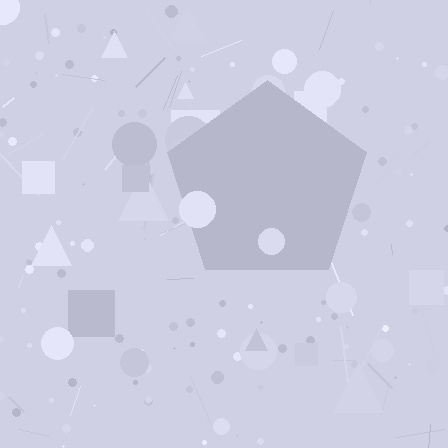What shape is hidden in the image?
A pentagon is hidden in the image.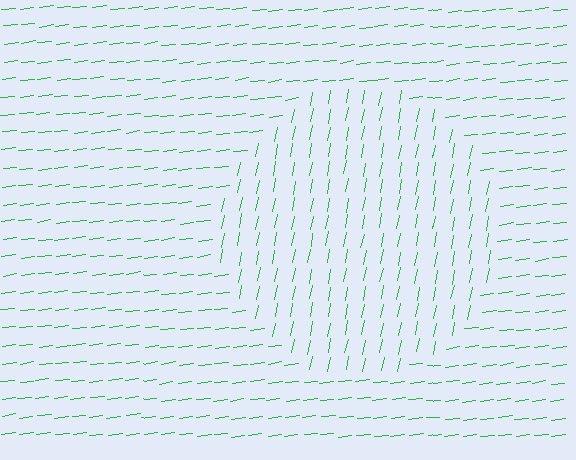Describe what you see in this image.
The image is filled with small green line segments. A circle region in the image has lines oriented differently from the surrounding lines, creating a visible texture boundary.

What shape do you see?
I see a circle.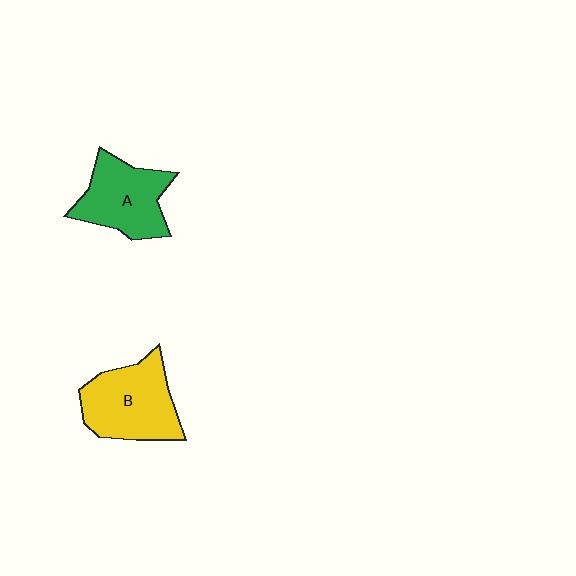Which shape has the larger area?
Shape B (yellow).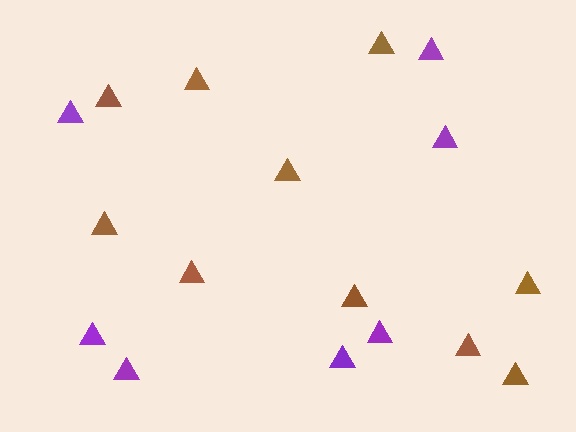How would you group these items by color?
There are 2 groups: one group of brown triangles (10) and one group of purple triangles (7).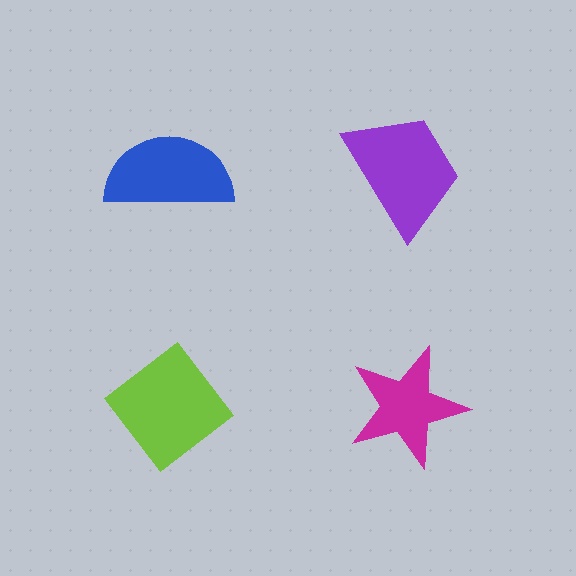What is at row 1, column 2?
A purple trapezoid.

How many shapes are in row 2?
2 shapes.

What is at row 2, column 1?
A lime diamond.